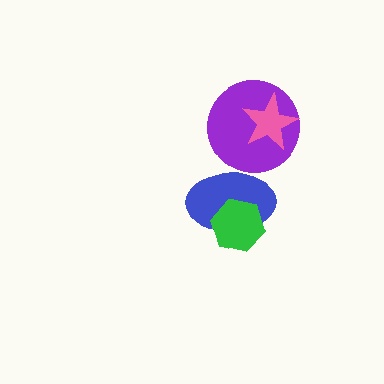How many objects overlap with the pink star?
1 object overlaps with the pink star.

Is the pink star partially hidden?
No, no other shape covers it.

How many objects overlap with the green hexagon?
1 object overlaps with the green hexagon.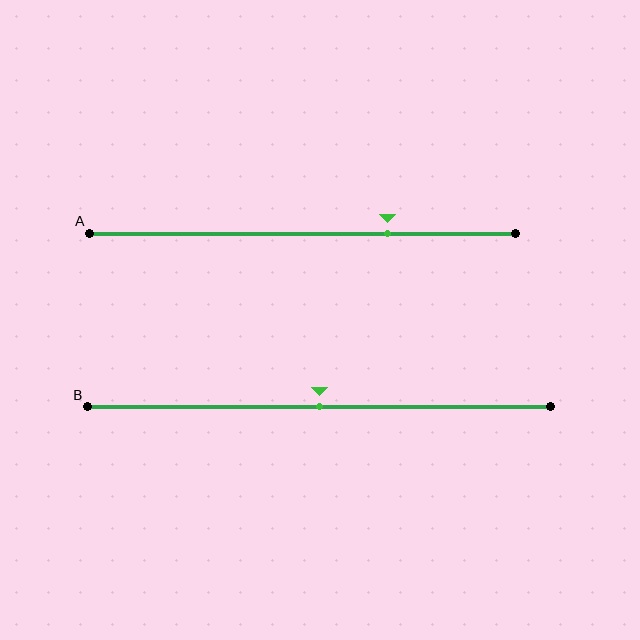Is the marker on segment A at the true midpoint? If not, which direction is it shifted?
No, the marker on segment A is shifted to the right by about 20% of the segment length.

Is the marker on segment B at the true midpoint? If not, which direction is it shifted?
Yes, the marker on segment B is at the true midpoint.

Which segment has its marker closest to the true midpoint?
Segment B has its marker closest to the true midpoint.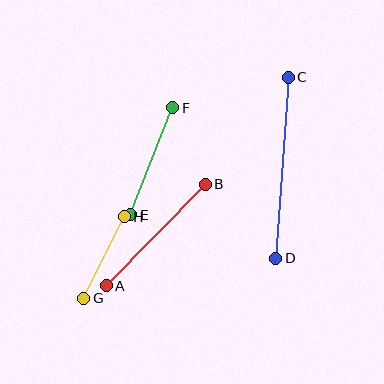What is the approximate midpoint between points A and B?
The midpoint is at approximately (156, 235) pixels.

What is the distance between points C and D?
The distance is approximately 182 pixels.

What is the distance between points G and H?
The distance is approximately 91 pixels.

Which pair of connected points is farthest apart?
Points C and D are farthest apart.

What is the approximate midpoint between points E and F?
The midpoint is at approximately (152, 161) pixels.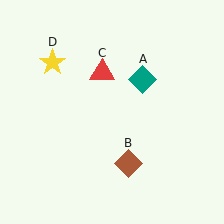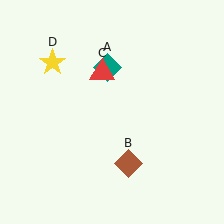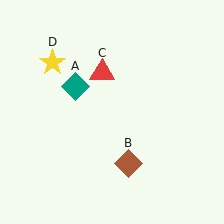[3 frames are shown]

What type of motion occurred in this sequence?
The teal diamond (object A) rotated counterclockwise around the center of the scene.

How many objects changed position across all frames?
1 object changed position: teal diamond (object A).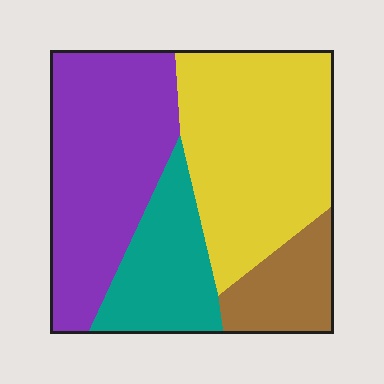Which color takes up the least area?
Brown, at roughly 10%.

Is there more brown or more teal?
Teal.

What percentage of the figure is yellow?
Yellow takes up between a quarter and a half of the figure.